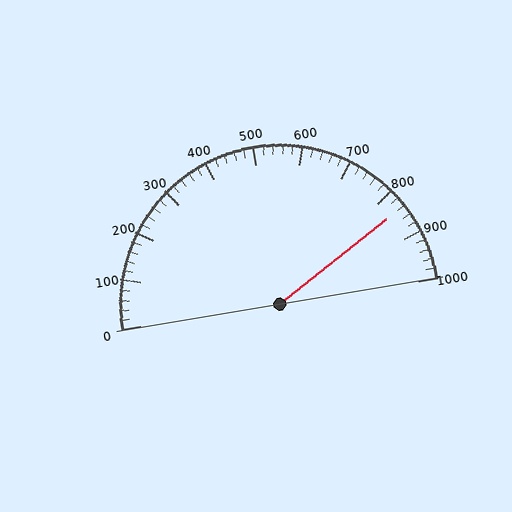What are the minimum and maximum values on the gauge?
The gauge ranges from 0 to 1000.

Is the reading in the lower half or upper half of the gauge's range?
The reading is in the upper half of the range (0 to 1000).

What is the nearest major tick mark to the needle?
The nearest major tick mark is 800.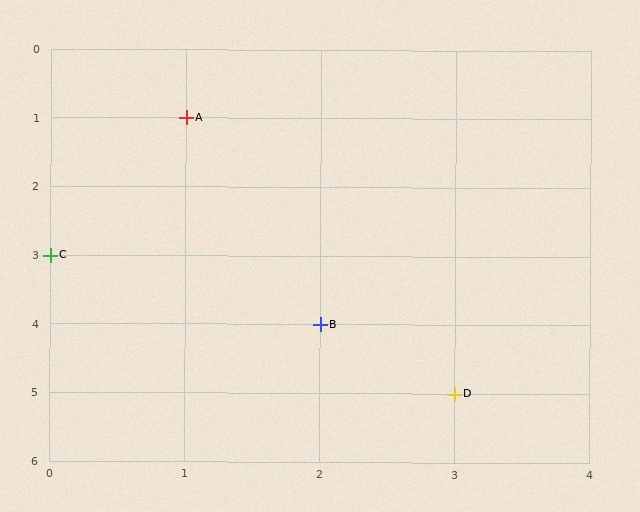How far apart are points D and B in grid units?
Points D and B are 1 column and 1 row apart (about 1.4 grid units diagonally).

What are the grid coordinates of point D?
Point D is at grid coordinates (3, 5).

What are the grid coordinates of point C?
Point C is at grid coordinates (0, 3).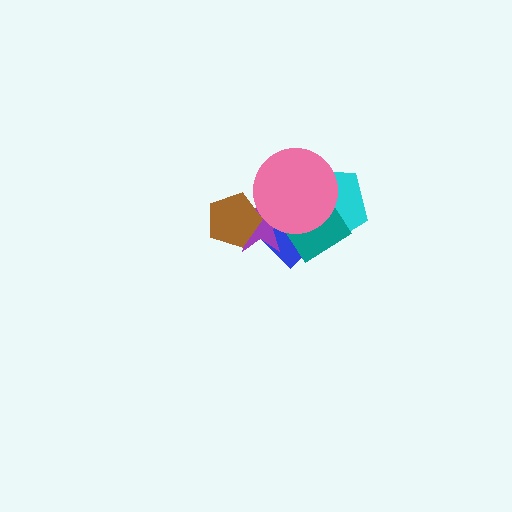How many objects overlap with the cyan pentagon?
3 objects overlap with the cyan pentagon.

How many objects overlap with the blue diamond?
5 objects overlap with the blue diamond.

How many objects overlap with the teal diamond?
4 objects overlap with the teal diamond.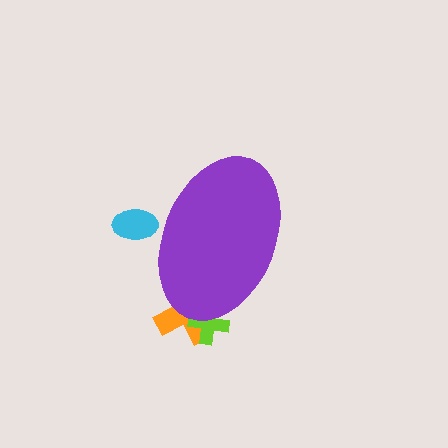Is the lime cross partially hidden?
Yes, the lime cross is partially hidden behind the purple ellipse.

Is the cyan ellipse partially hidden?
Yes, the cyan ellipse is partially hidden behind the purple ellipse.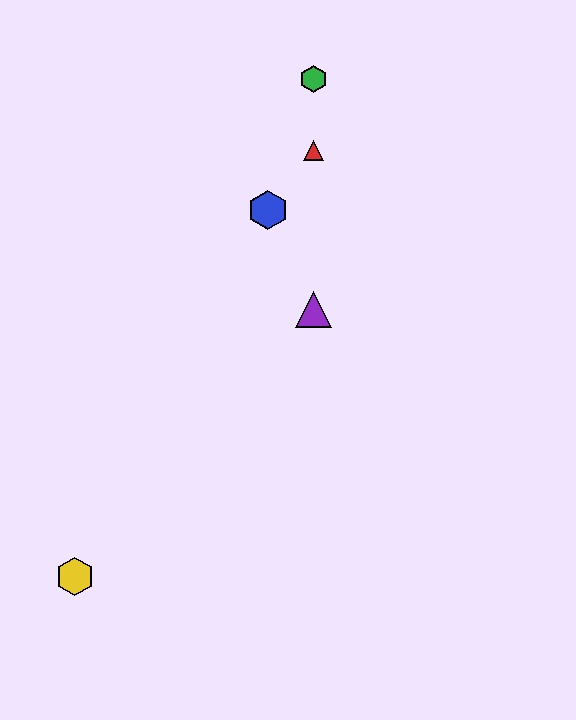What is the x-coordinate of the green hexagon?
The green hexagon is at x≈313.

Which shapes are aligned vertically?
The red triangle, the green hexagon, the purple triangle are aligned vertically.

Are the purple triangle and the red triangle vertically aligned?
Yes, both are at x≈313.